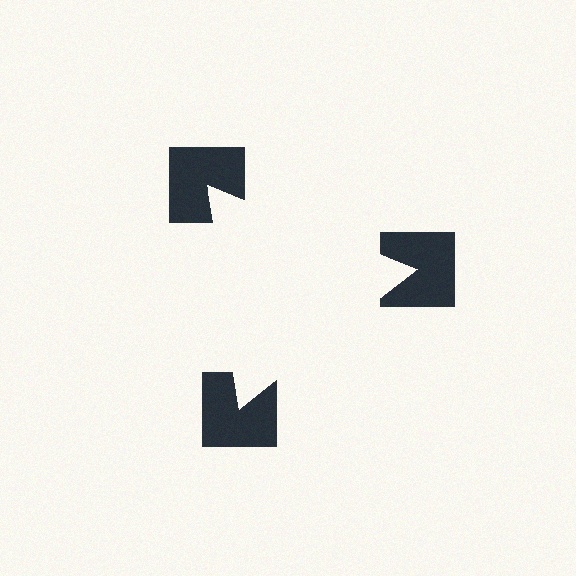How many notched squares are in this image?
There are 3 — one at each vertex of the illusory triangle.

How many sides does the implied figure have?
3 sides.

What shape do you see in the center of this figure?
An illusory triangle — its edges are inferred from the aligned wedge cuts in the notched squares, not physically drawn.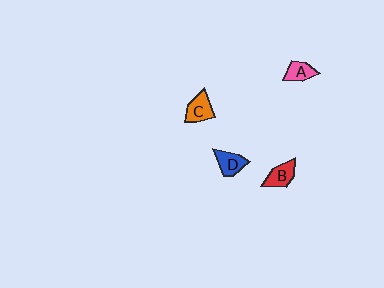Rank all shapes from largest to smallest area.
From largest to smallest: C (orange), D (blue), B (red), A (pink).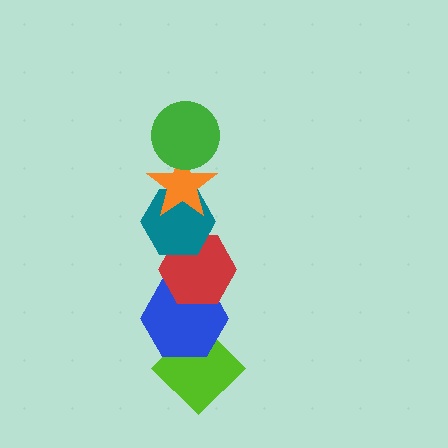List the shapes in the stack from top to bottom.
From top to bottom: the green circle, the orange star, the teal hexagon, the red hexagon, the blue hexagon, the lime diamond.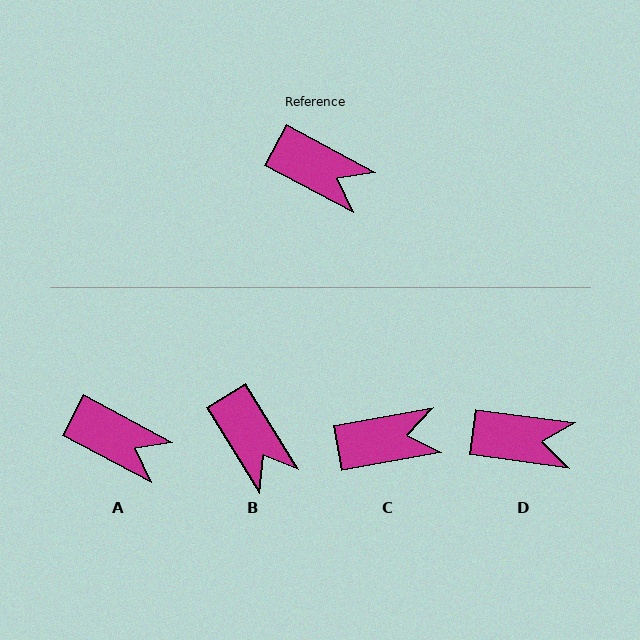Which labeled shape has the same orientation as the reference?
A.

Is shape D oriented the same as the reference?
No, it is off by about 20 degrees.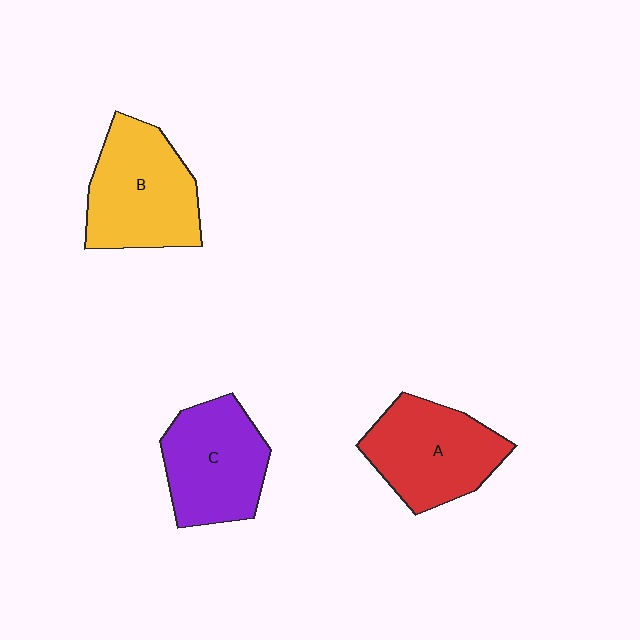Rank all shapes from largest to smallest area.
From largest to smallest: B (yellow), A (red), C (purple).